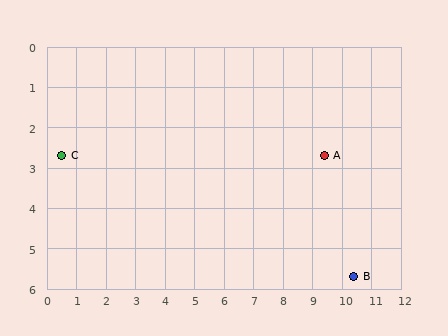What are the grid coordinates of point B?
Point B is at approximately (10.4, 5.7).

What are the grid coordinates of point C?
Point C is at approximately (0.5, 2.7).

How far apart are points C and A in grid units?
Points C and A are about 8.9 grid units apart.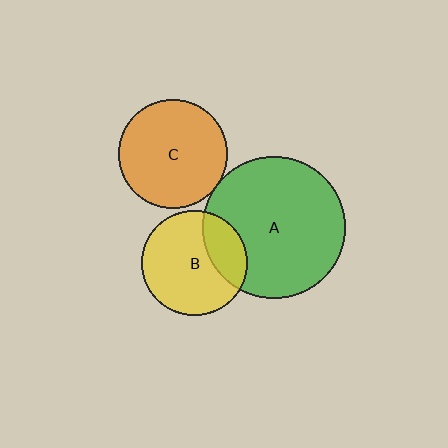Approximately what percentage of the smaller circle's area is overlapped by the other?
Approximately 25%.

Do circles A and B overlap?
Yes.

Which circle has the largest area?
Circle A (green).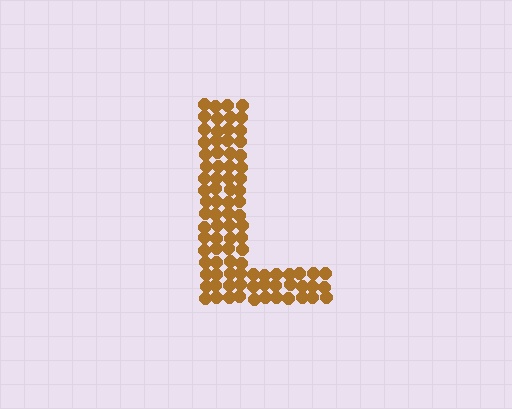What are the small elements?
The small elements are circles.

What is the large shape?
The large shape is the letter L.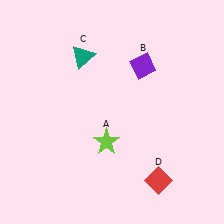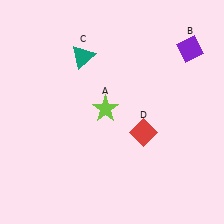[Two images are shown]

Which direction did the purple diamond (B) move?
The purple diamond (B) moved right.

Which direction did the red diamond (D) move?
The red diamond (D) moved up.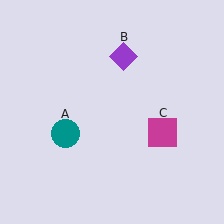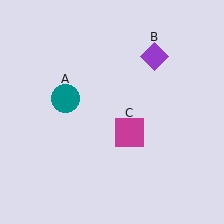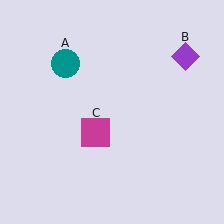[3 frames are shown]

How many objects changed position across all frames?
3 objects changed position: teal circle (object A), purple diamond (object B), magenta square (object C).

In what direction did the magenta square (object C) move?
The magenta square (object C) moved left.